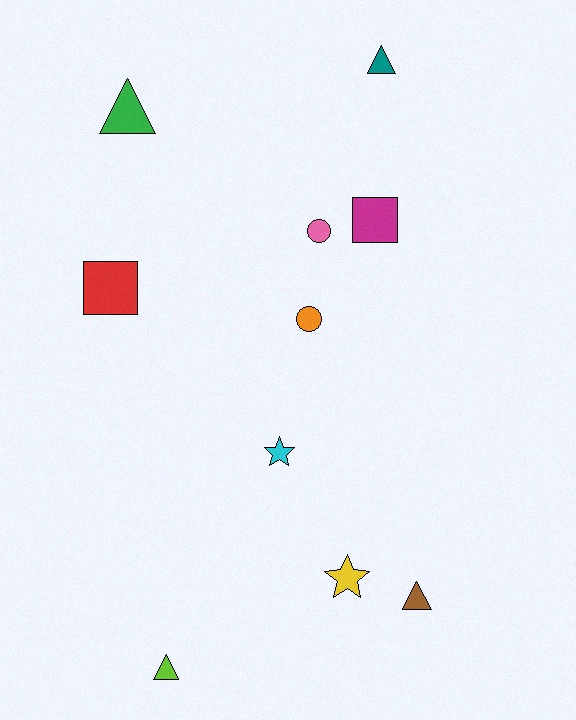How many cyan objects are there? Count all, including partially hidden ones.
There is 1 cyan object.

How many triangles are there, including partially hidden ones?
There are 4 triangles.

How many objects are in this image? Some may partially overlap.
There are 10 objects.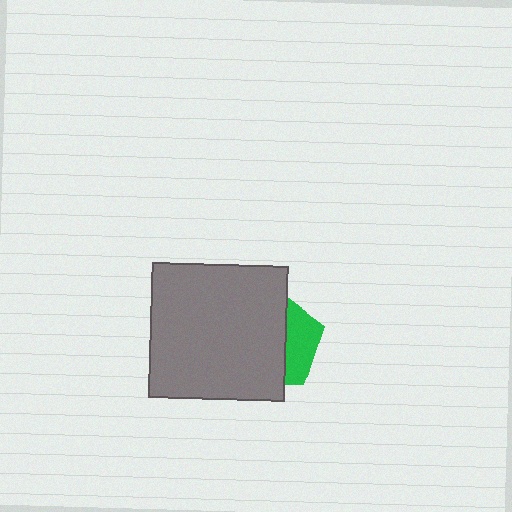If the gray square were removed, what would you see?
You would see the complete green pentagon.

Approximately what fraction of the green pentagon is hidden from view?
Roughly 68% of the green pentagon is hidden behind the gray square.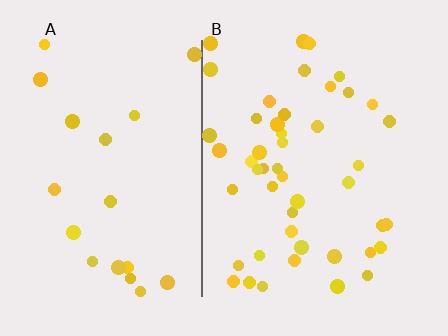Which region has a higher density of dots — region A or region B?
B (the right).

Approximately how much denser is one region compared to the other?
Approximately 2.4× — region B over region A.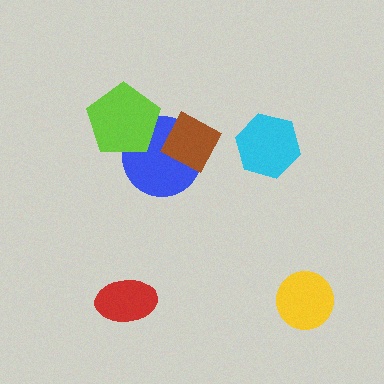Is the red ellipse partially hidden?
No, no other shape covers it.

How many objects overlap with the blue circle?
2 objects overlap with the blue circle.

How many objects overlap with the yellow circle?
0 objects overlap with the yellow circle.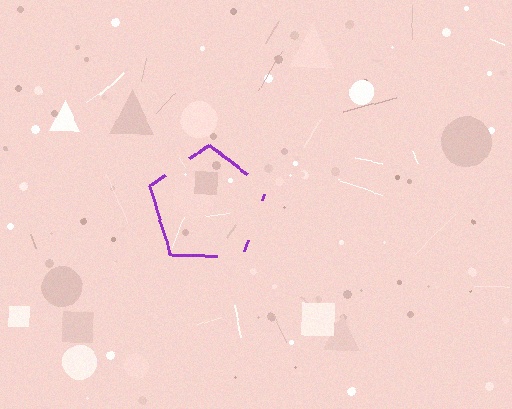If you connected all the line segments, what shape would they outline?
They would outline a pentagon.